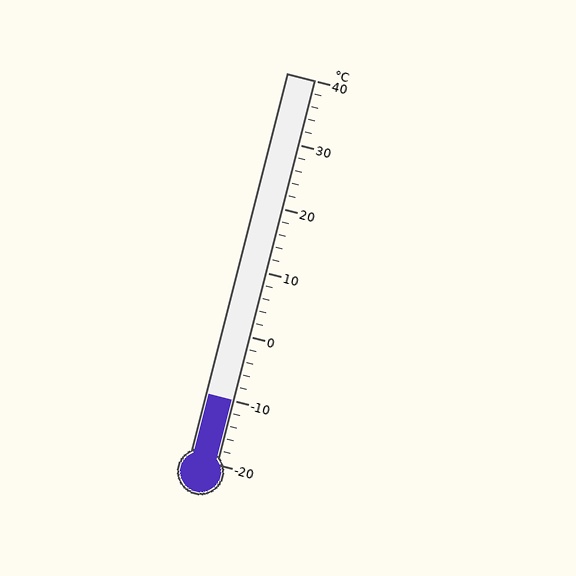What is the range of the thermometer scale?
The thermometer scale ranges from -20°C to 40°C.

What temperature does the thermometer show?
The thermometer shows approximately -10°C.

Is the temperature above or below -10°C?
The temperature is at -10°C.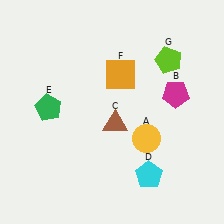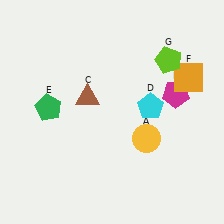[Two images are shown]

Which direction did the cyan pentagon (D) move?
The cyan pentagon (D) moved up.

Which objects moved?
The objects that moved are: the brown triangle (C), the cyan pentagon (D), the orange square (F).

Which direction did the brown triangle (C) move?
The brown triangle (C) moved left.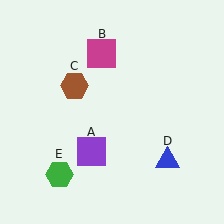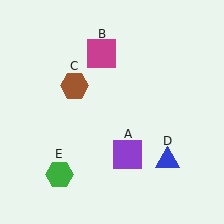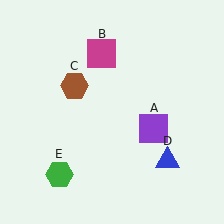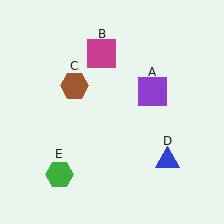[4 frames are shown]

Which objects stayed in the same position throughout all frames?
Magenta square (object B) and brown hexagon (object C) and blue triangle (object D) and green hexagon (object E) remained stationary.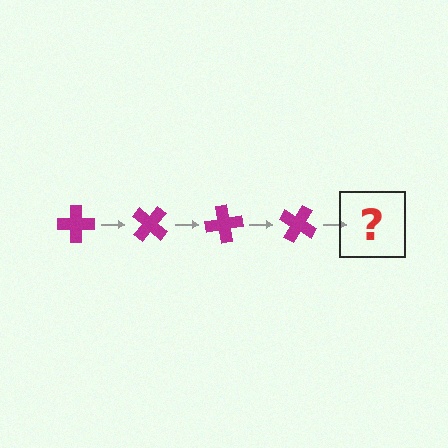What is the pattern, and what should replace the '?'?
The pattern is that the cross rotates 40 degrees each step. The '?' should be a magenta cross rotated 160 degrees.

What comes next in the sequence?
The next element should be a magenta cross rotated 160 degrees.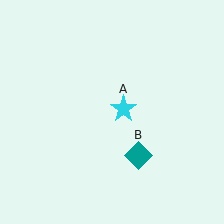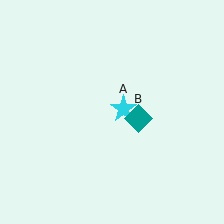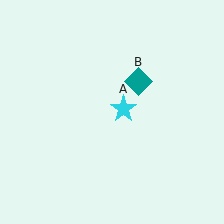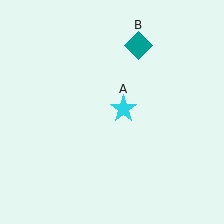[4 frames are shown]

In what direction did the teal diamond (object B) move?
The teal diamond (object B) moved up.